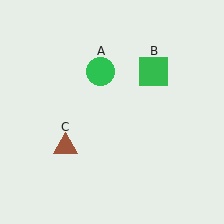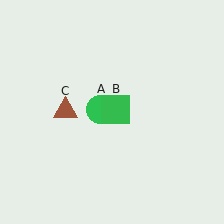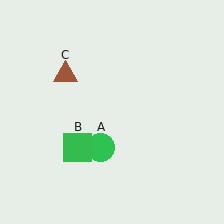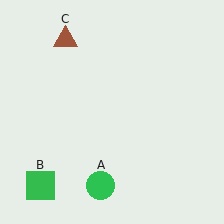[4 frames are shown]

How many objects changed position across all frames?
3 objects changed position: green circle (object A), green square (object B), brown triangle (object C).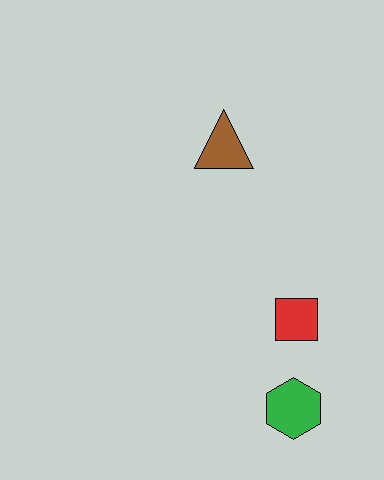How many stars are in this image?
There are no stars.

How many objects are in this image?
There are 3 objects.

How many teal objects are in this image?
There are no teal objects.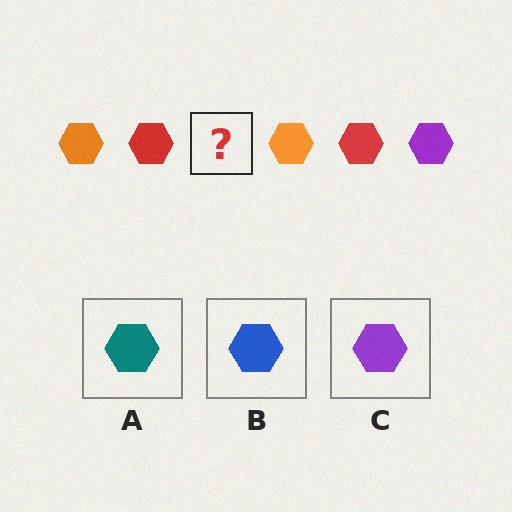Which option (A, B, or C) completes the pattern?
C.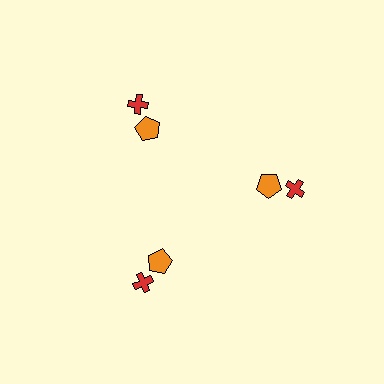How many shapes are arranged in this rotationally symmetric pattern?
There are 6 shapes, arranged in 3 groups of 2.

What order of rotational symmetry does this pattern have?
This pattern has 3-fold rotational symmetry.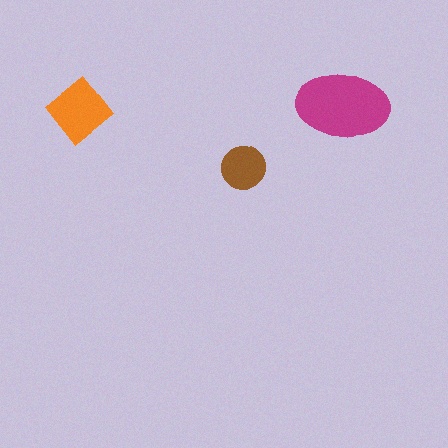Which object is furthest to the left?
The orange diamond is leftmost.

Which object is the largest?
The magenta ellipse.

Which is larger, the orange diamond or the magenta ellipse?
The magenta ellipse.